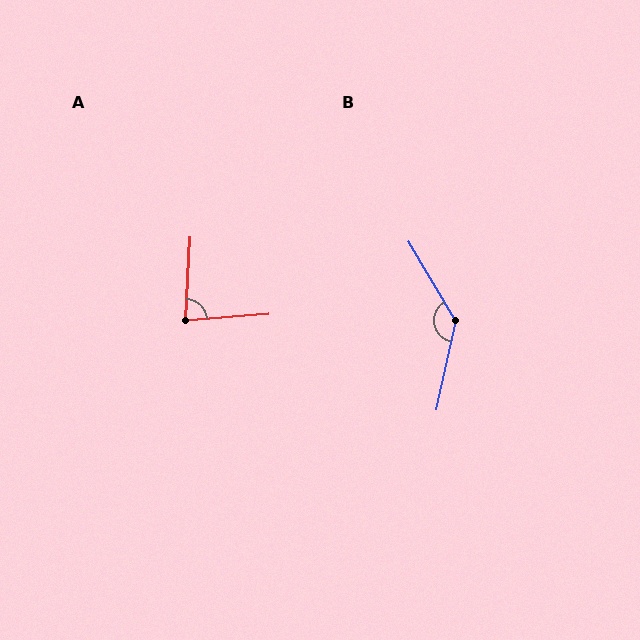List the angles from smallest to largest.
A (83°), B (137°).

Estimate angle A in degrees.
Approximately 83 degrees.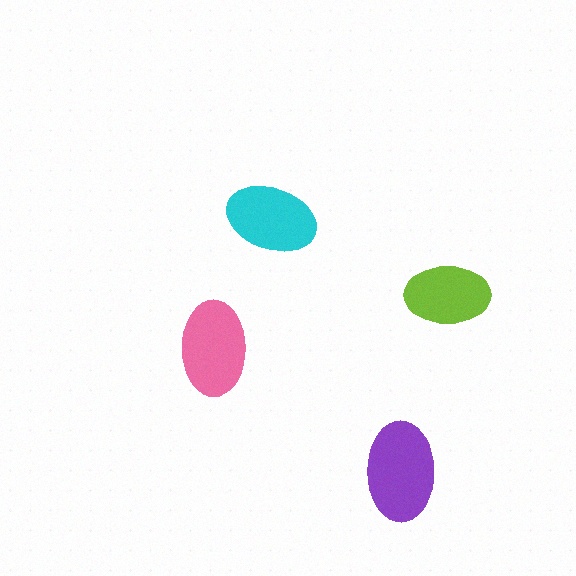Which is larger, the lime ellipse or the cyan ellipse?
The cyan one.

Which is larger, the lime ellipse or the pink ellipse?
The pink one.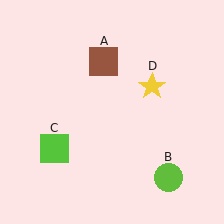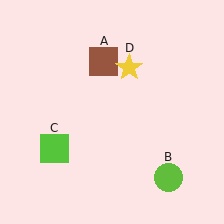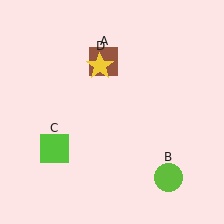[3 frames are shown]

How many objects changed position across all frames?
1 object changed position: yellow star (object D).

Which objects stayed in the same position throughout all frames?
Brown square (object A) and lime circle (object B) and lime square (object C) remained stationary.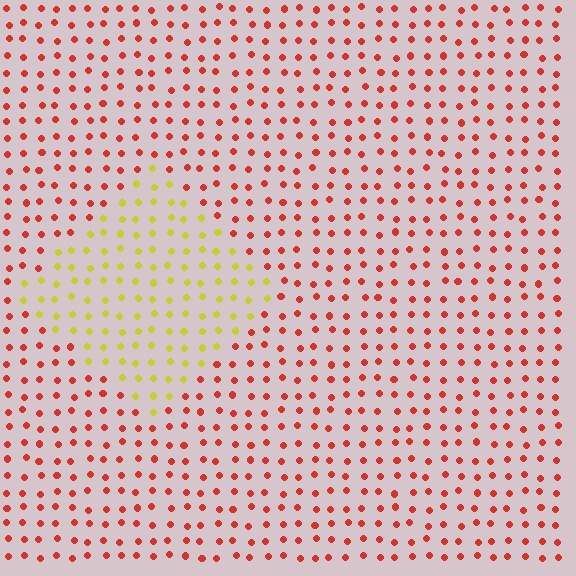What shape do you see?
I see a diamond.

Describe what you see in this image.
The image is filled with small red elements in a uniform arrangement. A diamond-shaped region is visible where the elements are tinted to a slightly different hue, forming a subtle color boundary.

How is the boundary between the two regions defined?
The boundary is defined purely by a slight shift in hue (about 63 degrees). Spacing, size, and orientation are identical on both sides.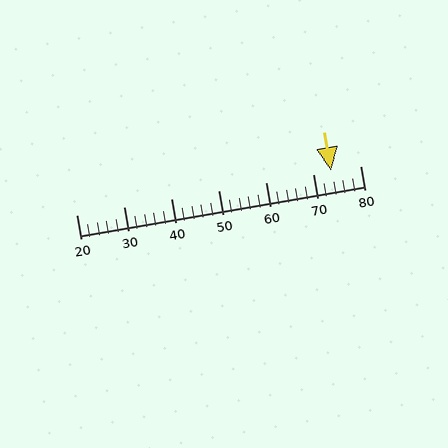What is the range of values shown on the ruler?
The ruler shows values from 20 to 80.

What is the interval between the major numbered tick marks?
The major tick marks are spaced 10 units apart.